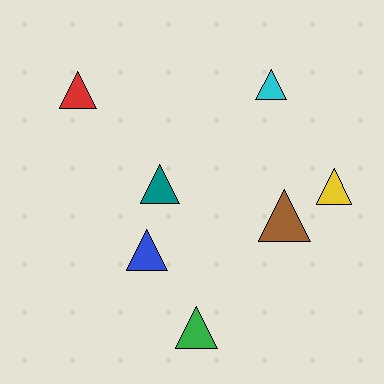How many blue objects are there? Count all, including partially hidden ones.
There is 1 blue object.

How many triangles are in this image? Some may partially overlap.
There are 7 triangles.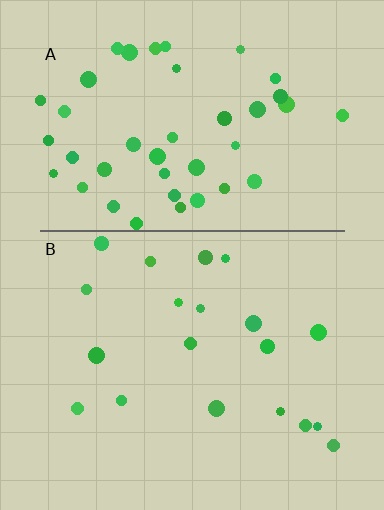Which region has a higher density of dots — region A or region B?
A (the top).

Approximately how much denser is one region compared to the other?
Approximately 2.2× — region A over region B.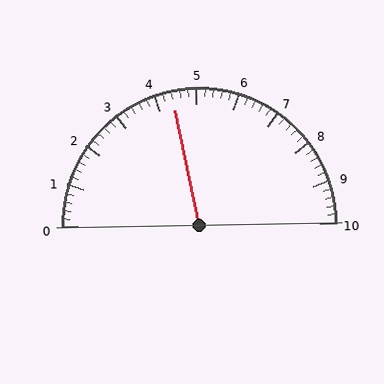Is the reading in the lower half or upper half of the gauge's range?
The reading is in the lower half of the range (0 to 10).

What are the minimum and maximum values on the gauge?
The gauge ranges from 0 to 10.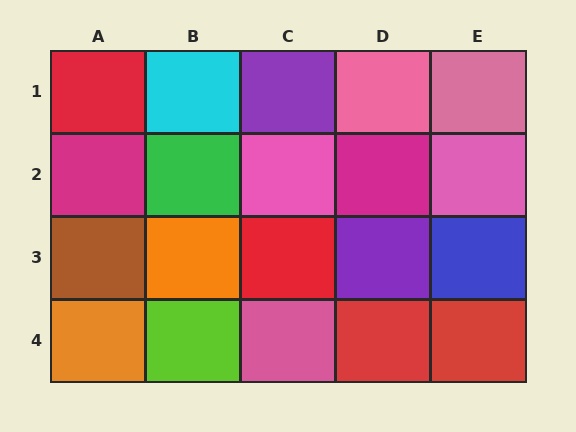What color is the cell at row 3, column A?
Brown.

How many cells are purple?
2 cells are purple.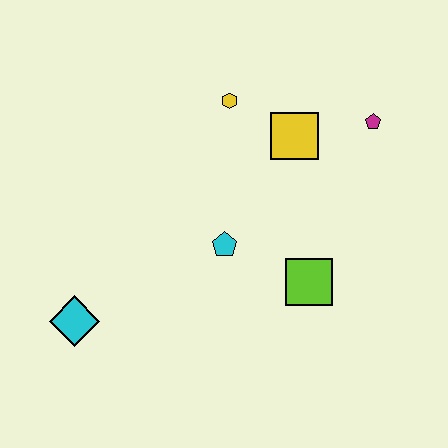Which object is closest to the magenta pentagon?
The yellow square is closest to the magenta pentagon.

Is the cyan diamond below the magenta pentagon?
Yes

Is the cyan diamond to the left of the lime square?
Yes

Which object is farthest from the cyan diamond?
The magenta pentagon is farthest from the cyan diamond.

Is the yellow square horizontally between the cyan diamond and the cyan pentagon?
No